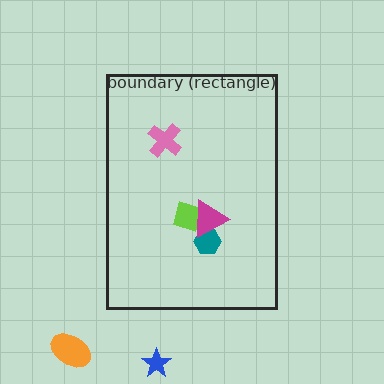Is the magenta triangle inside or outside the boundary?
Inside.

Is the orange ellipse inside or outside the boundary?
Outside.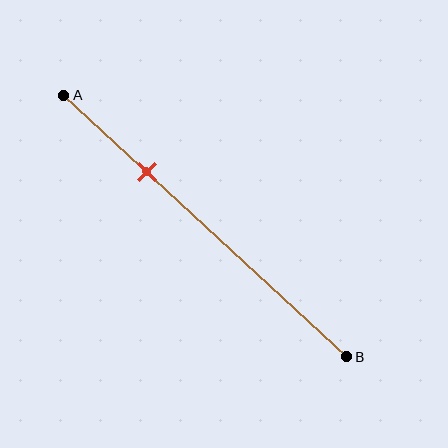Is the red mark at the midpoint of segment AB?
No, the mark is at about 30% from A, not at the 50% midpoint.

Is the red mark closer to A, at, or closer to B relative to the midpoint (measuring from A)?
The red mark is closer to point A than the midpoint of segment AB.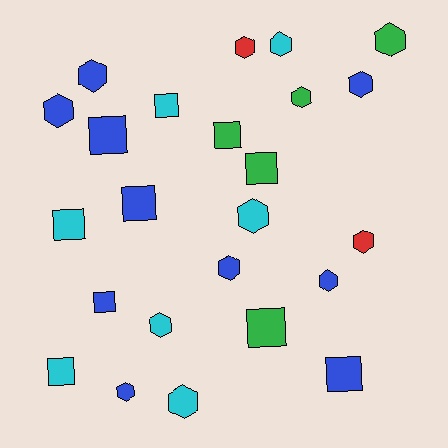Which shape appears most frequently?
Hexagon, with 14 objects.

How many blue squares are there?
There are 4 blue squares.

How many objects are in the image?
There are 24 objects.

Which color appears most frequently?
Blue, with 10 objects.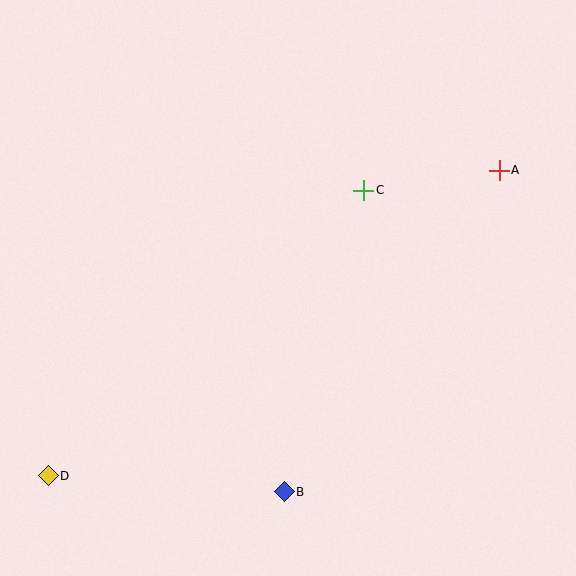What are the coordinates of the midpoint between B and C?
The midpoint between B and C is at (324, 341).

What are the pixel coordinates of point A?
Point A is at (499, 170).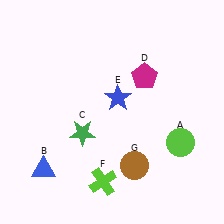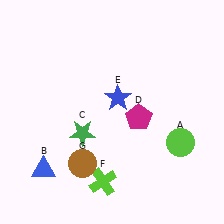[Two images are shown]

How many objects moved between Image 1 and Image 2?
2 objects moved between the two images.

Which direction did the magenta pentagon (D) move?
The magenta pentagon (D) moved down.